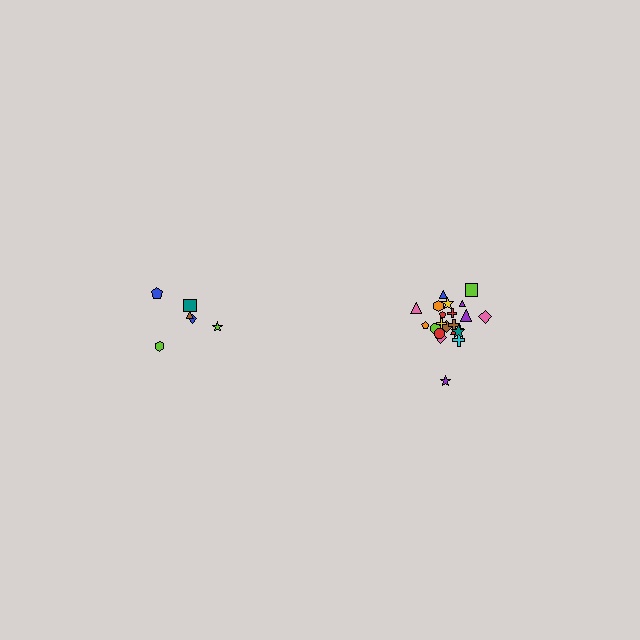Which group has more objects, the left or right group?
The right group.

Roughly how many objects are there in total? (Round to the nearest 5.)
Roughly 30 objects in total.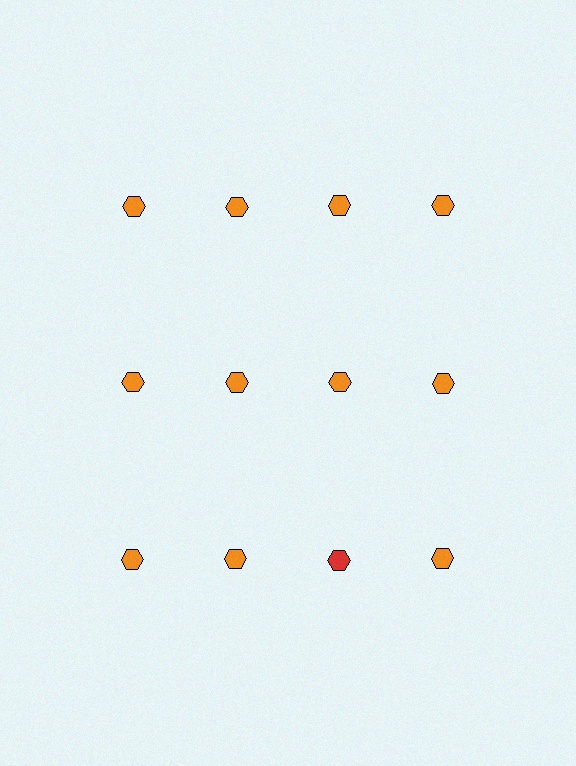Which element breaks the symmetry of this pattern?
The red hexagon in the third row, center column breaks the symmetry. All other shapes are orange hexagons.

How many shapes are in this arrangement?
There are 12 shapes arranged in a grid pattern.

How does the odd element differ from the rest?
It has a different color: red instead of orange.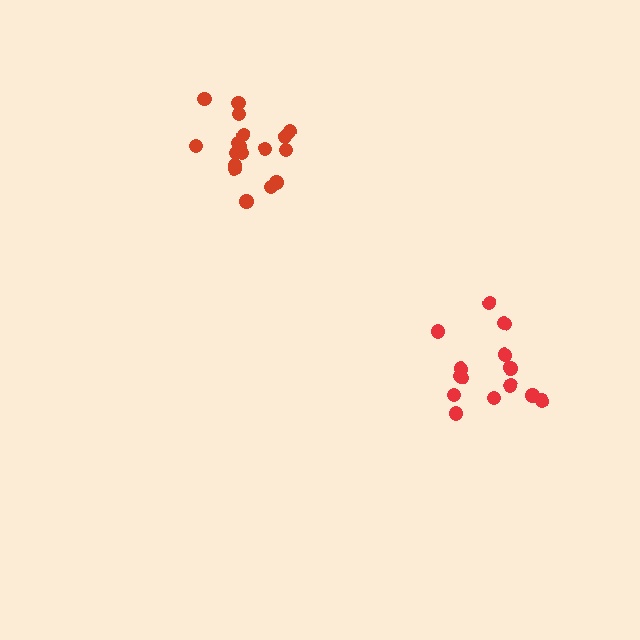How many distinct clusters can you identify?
There are 2 distinct clusters.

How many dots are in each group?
Group 1: 14 dots, Group 2: 18 dots (32 total).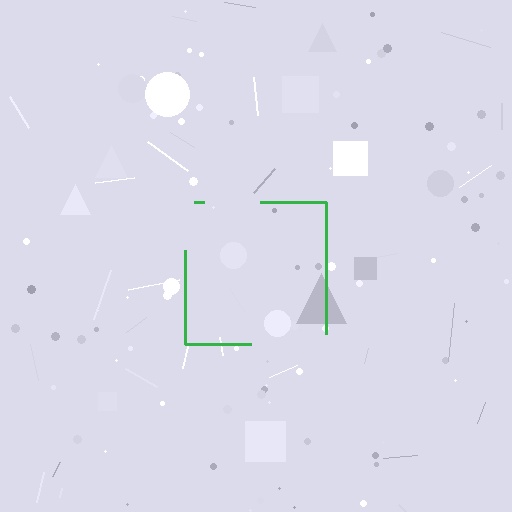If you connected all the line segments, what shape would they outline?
They would outline a square.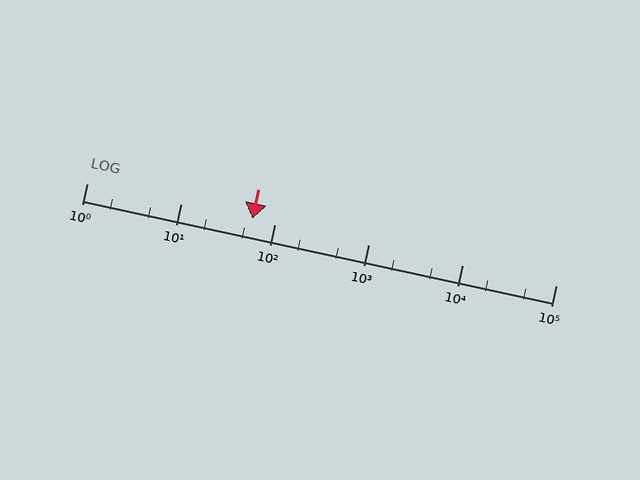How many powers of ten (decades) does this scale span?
The scale spans 5 decades, from 1 to 100000.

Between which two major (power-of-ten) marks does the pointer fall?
The pointer is between 10 and 100.